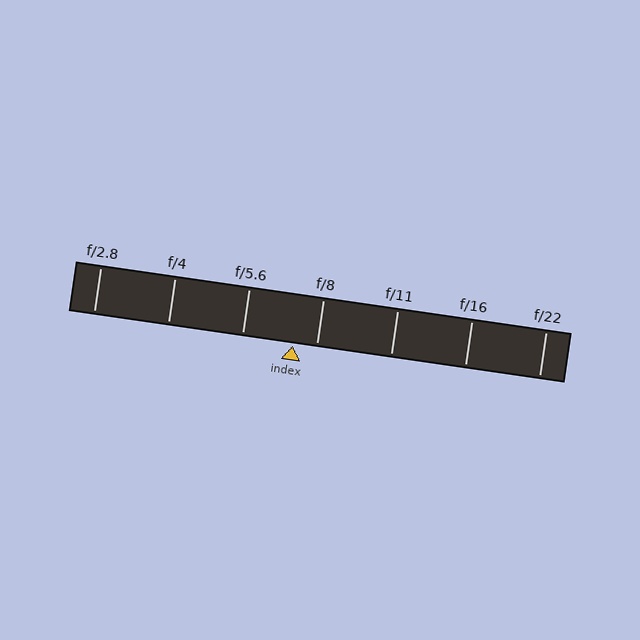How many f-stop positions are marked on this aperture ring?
There are 7 f-stop positions marked.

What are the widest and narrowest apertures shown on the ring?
The widest aperture shown is f/2.8 and the narrowest is f/22.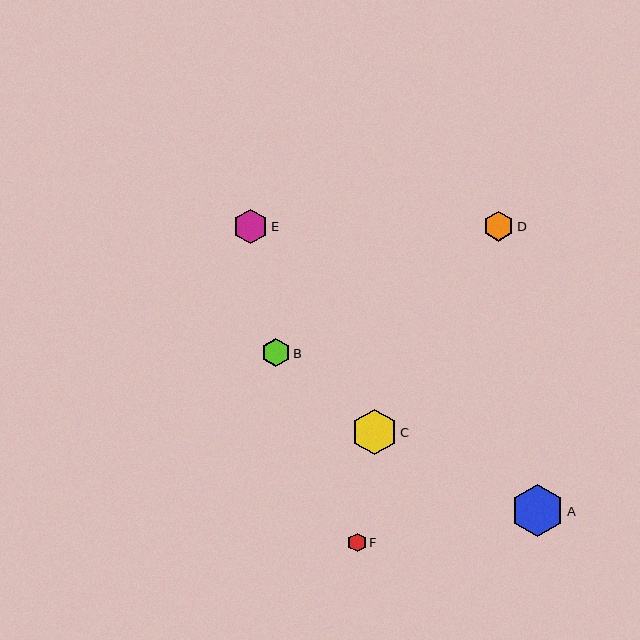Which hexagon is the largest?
Hexagon A is the largest with a size of approximately 52 pixels.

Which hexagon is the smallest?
Hexagon F is the smallest with a size of approximately 19 pixels.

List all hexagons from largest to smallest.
From largest to smallest: A, C, E, D, B, F.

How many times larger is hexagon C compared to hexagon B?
Hexagon C is approximately 1.6 times the size of hexagon B.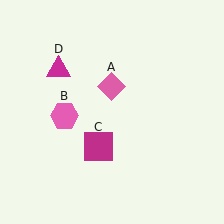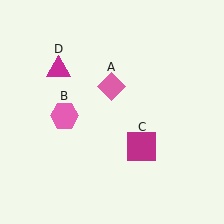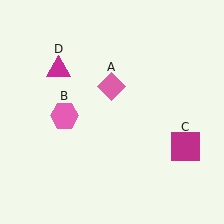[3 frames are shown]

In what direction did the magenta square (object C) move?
The magenta square (object C) moved right.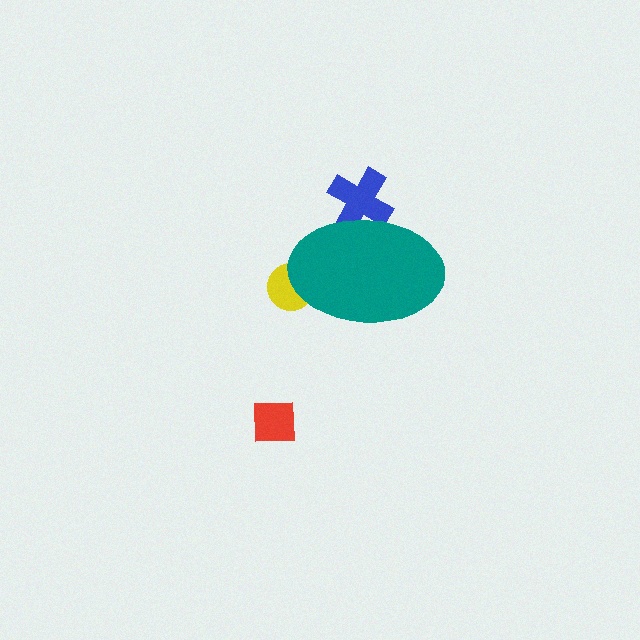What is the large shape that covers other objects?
A teal ellipse.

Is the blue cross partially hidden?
Yes, the blue cross is partially hidden behind the teal ellipse.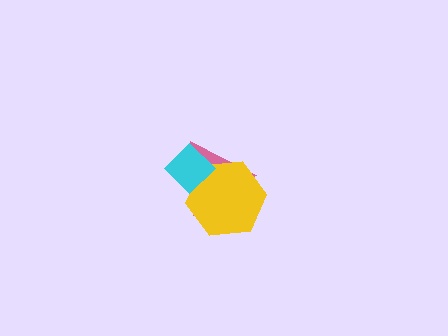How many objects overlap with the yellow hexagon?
2 objects overlap with the yellow hexagon.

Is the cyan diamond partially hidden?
No, no other shape covers it.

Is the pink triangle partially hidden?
Yes, it is partially covered by another shape.